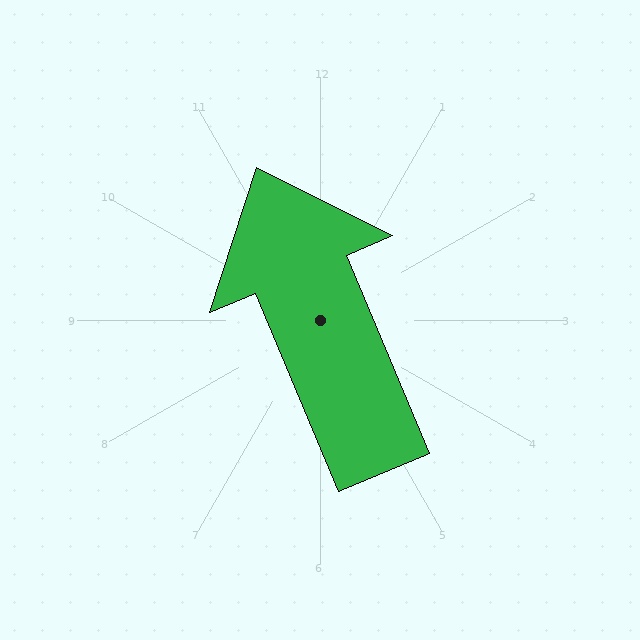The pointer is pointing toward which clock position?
Roughly 11 o'clock.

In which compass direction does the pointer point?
Northwest.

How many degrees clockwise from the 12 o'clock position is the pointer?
Approximately 337 degrees.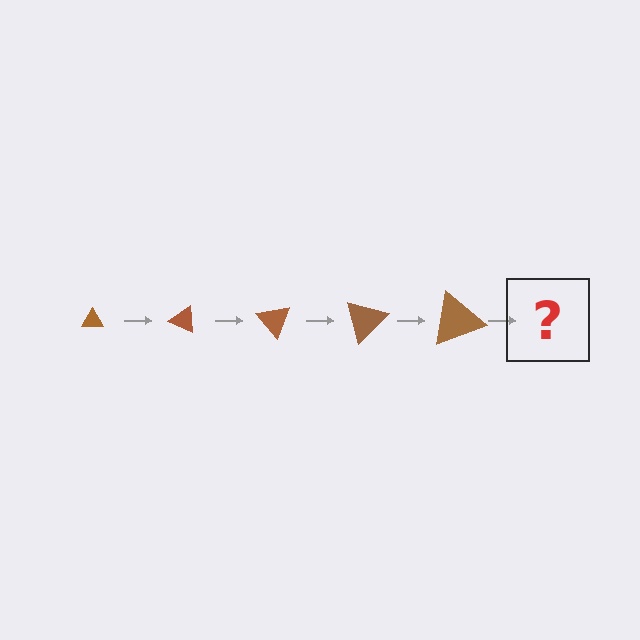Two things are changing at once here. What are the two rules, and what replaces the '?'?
The two rules are that the triangle grows larger each step and it rotates 25 degrees each step. The '?' should be a triangle, larger than the previous one and rotated 125 degrees from the start.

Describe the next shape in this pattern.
It should be a triangle, larger than the previous one and rotated 125 degrees from the start.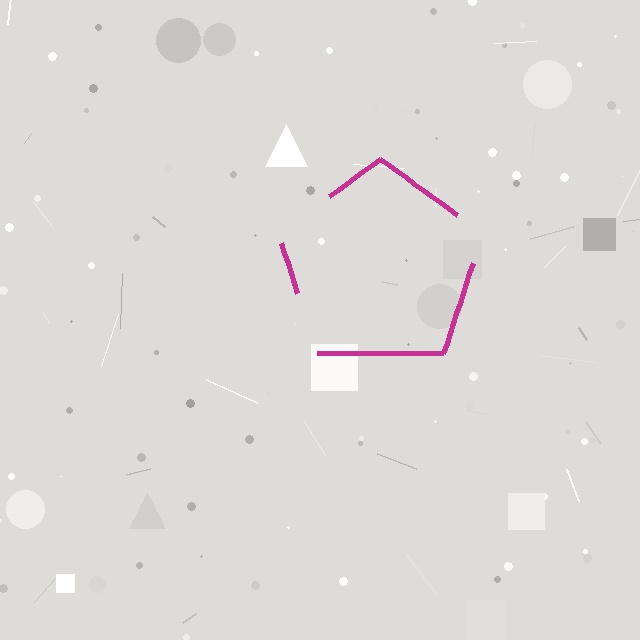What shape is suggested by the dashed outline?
The dashed outline suggests a pentagon.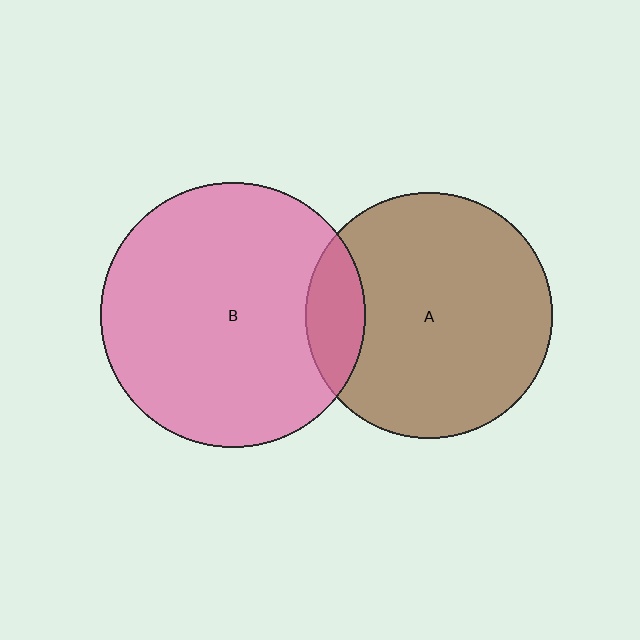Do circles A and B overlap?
Yes.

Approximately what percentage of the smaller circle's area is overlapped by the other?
Approximately 15%.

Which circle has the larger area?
Circle B (pink).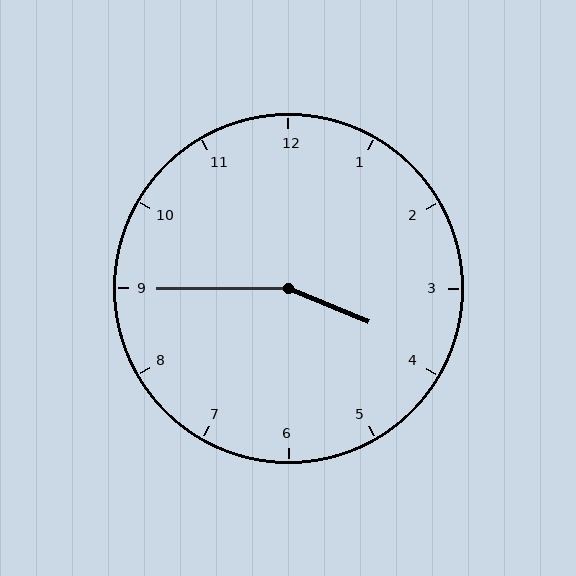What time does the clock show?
3:45.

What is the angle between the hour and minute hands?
Approximately 158 degrees.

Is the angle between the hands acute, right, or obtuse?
It is obtuse.